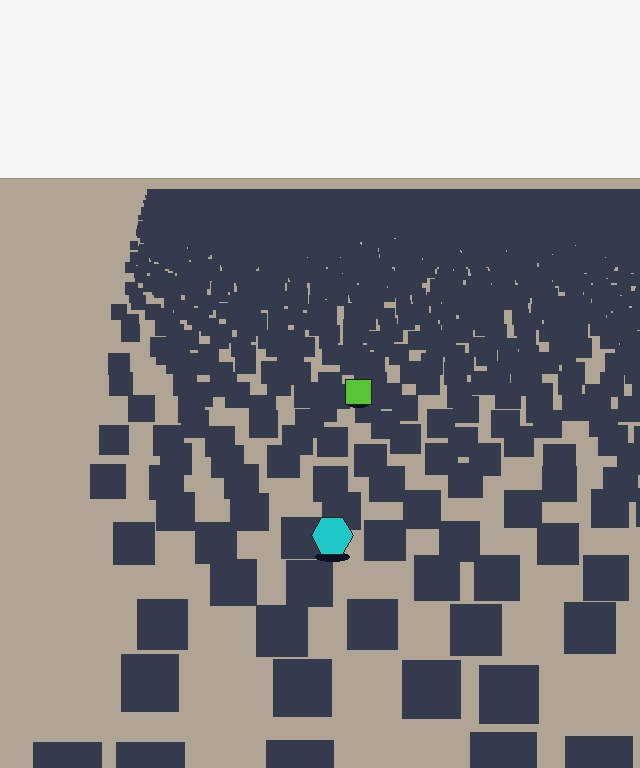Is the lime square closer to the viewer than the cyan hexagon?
No. The cyan hexagon is closer — you can tell from the texture gradient: the ground texture is coarser near it.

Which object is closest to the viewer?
The cyan hexagon is closest. The texture marks near it are larger and more spread out.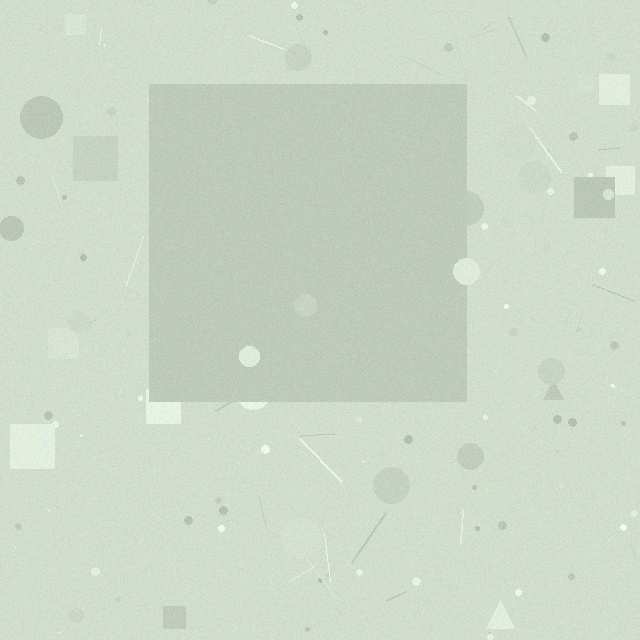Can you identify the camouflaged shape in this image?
The camouflaged shape is a square.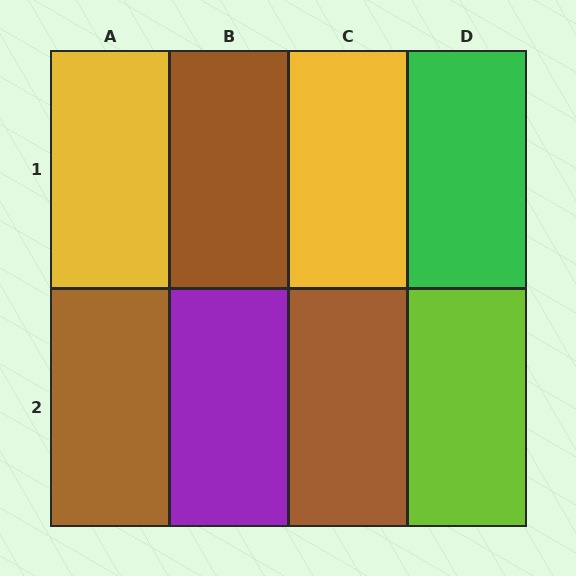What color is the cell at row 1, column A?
Yellow.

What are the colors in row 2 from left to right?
Brown, purple, brown, lime.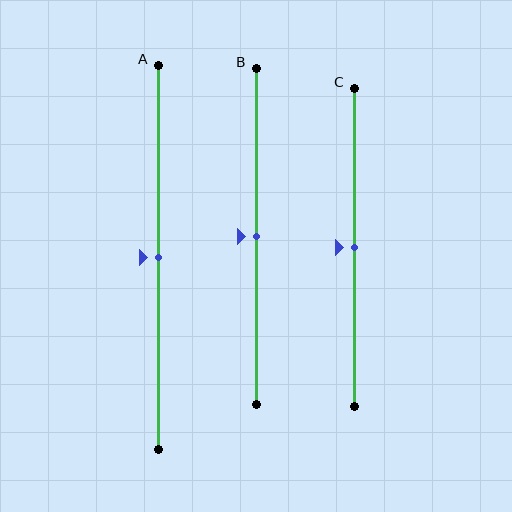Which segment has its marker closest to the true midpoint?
Segment A has its marker closest to the true midpoint.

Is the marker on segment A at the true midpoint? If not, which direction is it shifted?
Yes, the marker on segment A is at the true midpoint.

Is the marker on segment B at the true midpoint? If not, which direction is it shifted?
Yes, the marker on segment B is at the true midpoint.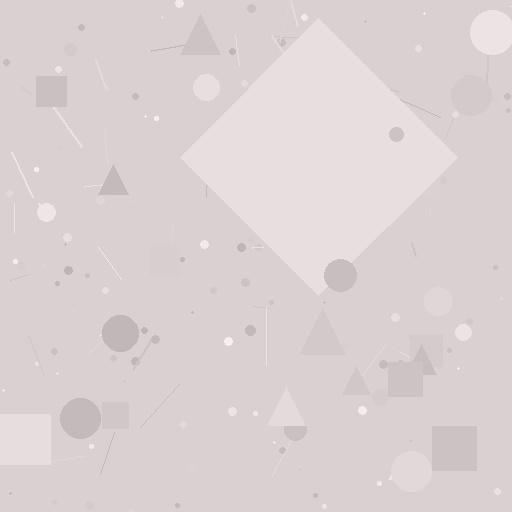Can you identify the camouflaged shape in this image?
The camouflaged shape is a diamond.